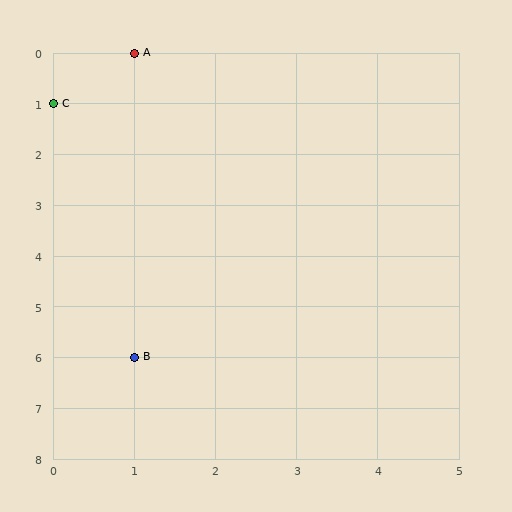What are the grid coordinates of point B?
Point B is at grid coordinates (1, 6).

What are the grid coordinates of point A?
Point A is at grid coordinates (1, 0).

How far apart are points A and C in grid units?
Points A and C are 1 column and 1 row apart (about 1.4 grid units diagonally).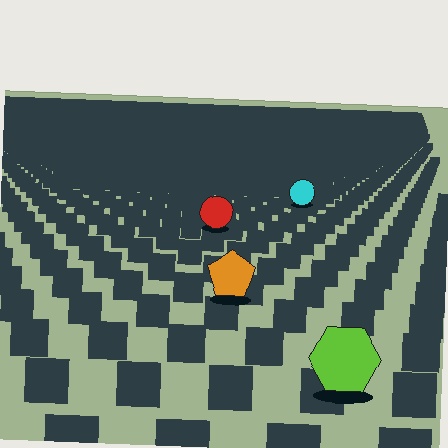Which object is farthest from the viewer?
The cyan circle is farthest from the viewer. It appears smaller and the ground texture around it is denser.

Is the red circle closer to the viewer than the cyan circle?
Yes. The red circle is closer — you can tell from the texture gradient: the ground texture is coarser near it.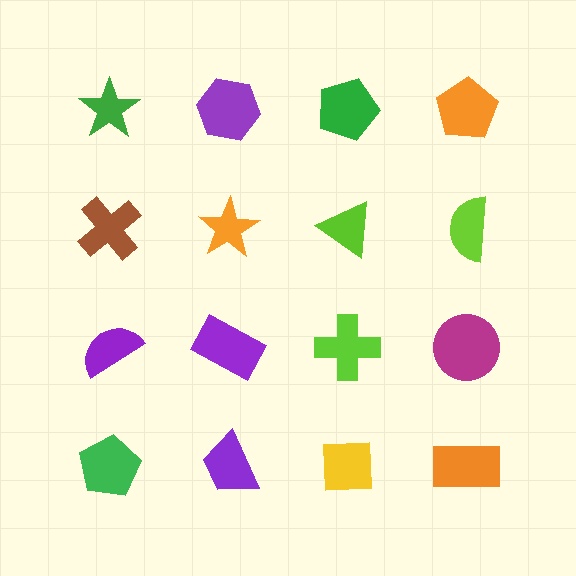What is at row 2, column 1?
A brown cross.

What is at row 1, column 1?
A green star.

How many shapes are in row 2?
4 shapes.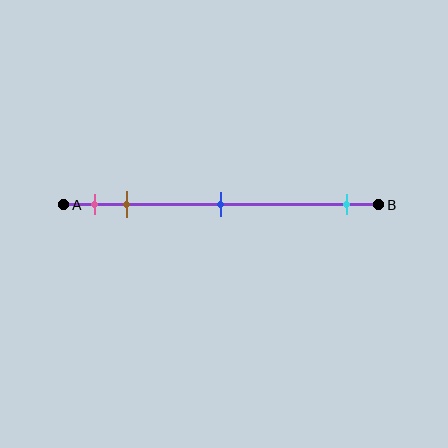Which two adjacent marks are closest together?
The pink and brown marks are the closest adjacent pair.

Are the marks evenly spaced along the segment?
No, the marks are not evenly spaced.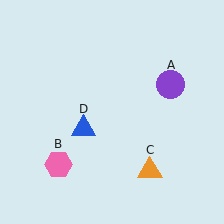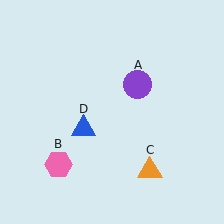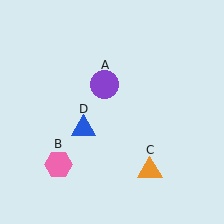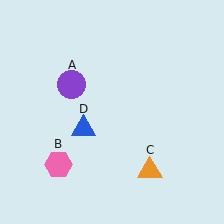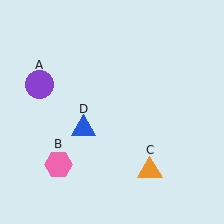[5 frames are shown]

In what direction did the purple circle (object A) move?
The purple circle (object A) moved left.